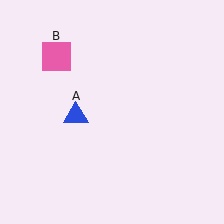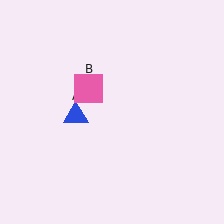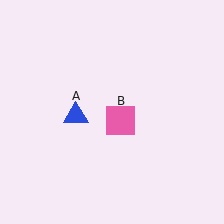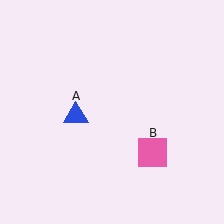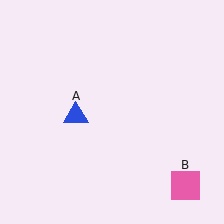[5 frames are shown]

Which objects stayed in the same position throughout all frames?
Blue triangle (object A) remained stationary.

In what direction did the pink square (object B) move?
The pink square (object B) moved down and to the right.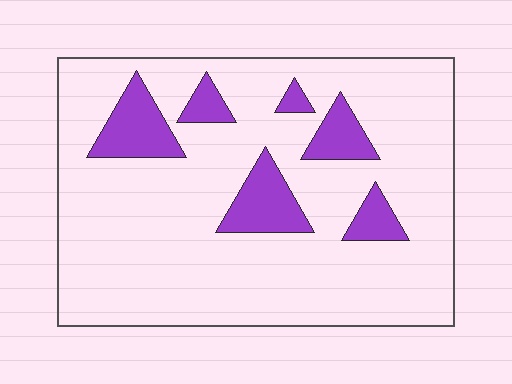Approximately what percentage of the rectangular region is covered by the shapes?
Approximately 15%.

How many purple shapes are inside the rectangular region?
6.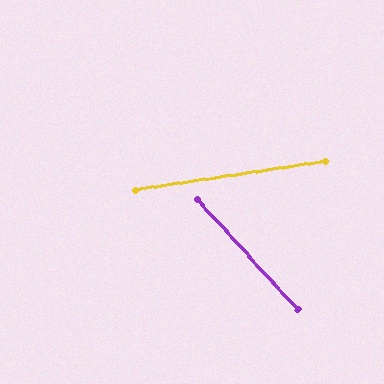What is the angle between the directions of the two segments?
Approximately 56 degrees.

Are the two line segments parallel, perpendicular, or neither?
Neither parallel nor perpendicular — they differ by about 56°.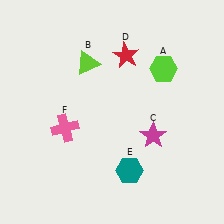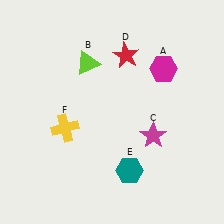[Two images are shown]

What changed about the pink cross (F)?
In Image 1, F is pink. In Image 2, it changed to yellow.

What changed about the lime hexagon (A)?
In Image 1, A is lime. In Image 2, it changed to magenta.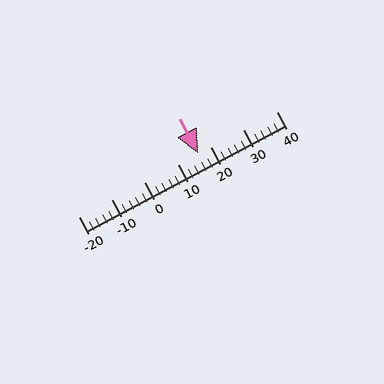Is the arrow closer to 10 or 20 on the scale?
The arrow is closer to 20.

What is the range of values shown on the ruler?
The ruler shows values from -20 to 40.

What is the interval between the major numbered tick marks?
The major tick marks are spaced 10 units apart.